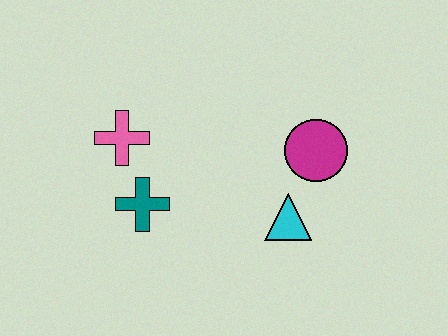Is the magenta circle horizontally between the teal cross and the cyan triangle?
No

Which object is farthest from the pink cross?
The magenta circle is farthest from the pink cross.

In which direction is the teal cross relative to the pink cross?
The teal cross is below the pink cross.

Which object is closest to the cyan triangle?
The magenta circle is closest to the cyan triangle.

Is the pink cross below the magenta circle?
No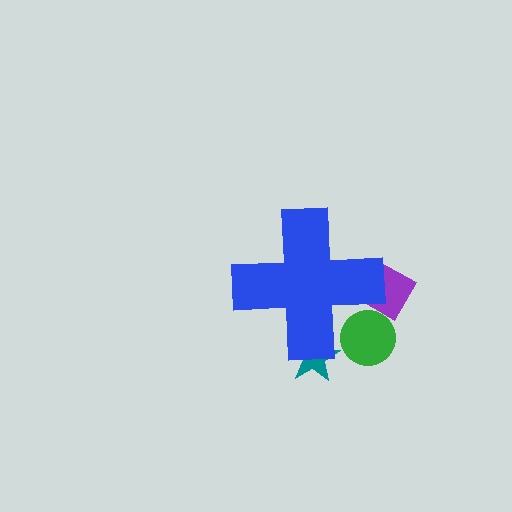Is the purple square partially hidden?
Yes, the purple square is partially hidden behind the blue cross.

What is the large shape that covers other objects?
A blue cross.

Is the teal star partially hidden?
Yes, the teal star is partially hidden behind the blue cross.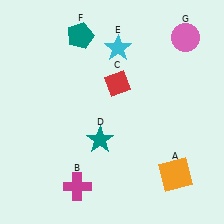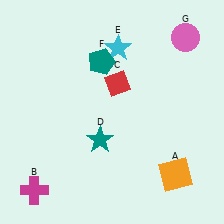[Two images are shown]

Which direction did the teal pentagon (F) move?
The teal pentagon (F) moved down.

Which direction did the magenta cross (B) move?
The magenta cross (B) moved left.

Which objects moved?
The objects that moved are: the magenta cross (B), the teal pentagon (F).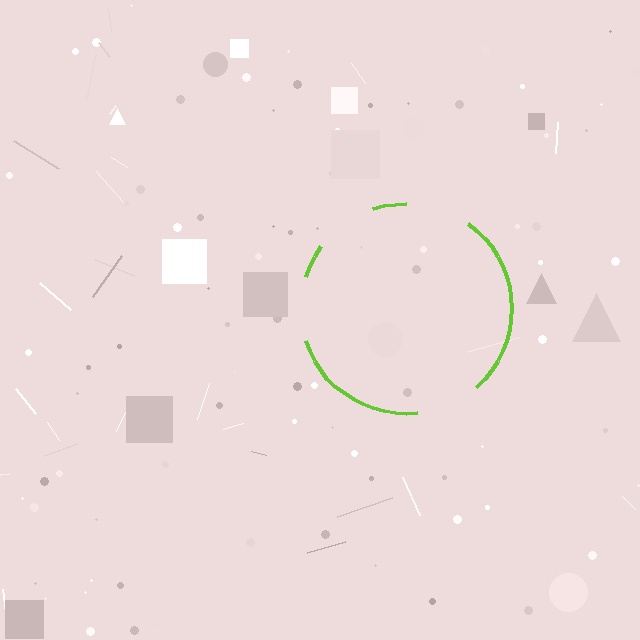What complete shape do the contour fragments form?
The contour fragments form a circle.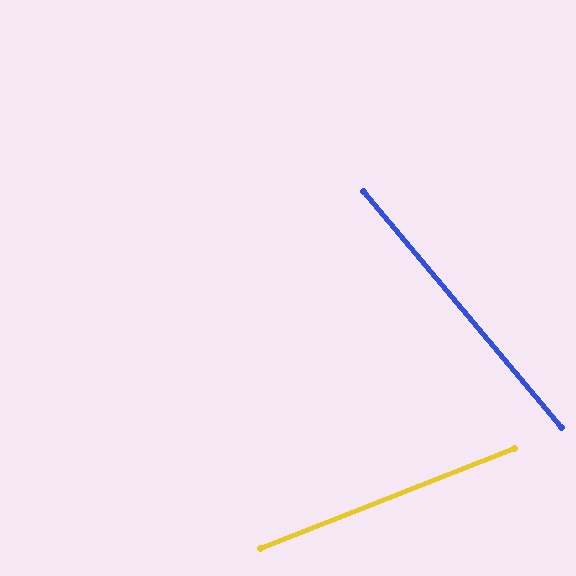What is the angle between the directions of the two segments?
Approximately 71 degrees.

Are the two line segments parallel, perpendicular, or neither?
Neither parallel nor perpendicular — they differ by about 71°.